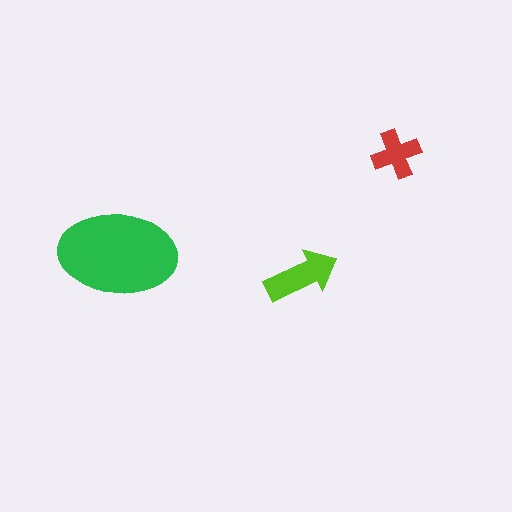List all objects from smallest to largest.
The red cross, the lime arrow, the green ellipse.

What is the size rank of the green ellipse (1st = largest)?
1st.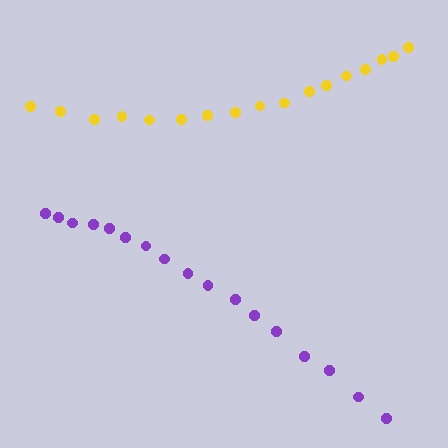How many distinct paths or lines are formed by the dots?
There are 2 distinct paths.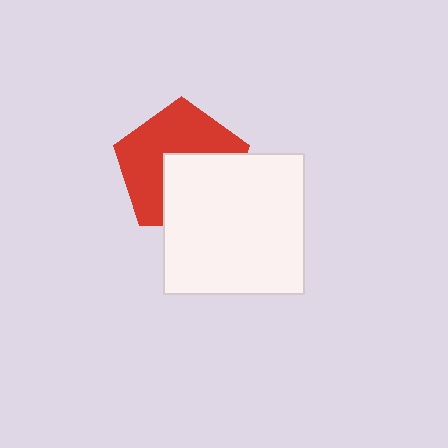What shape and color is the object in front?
The object in front is a white square.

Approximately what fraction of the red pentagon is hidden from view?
Roughly 42% of the red pentagon is hidden behind the white square.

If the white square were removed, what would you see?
You would see the complete red pentagon.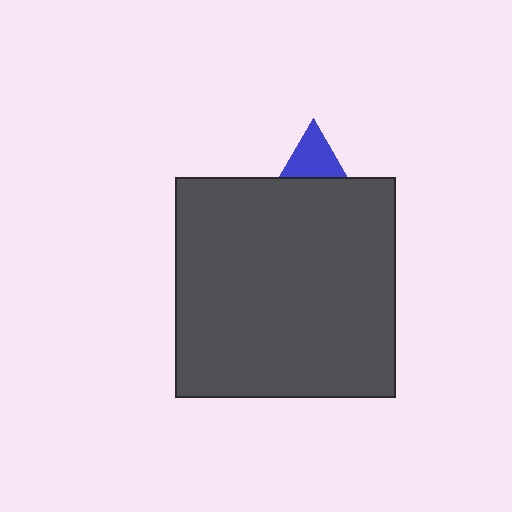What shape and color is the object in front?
The object in front is a dark gray square.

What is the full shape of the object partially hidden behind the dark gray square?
The partially hidden object is a blue triangle.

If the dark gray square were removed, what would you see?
You would see the complete blue triangle.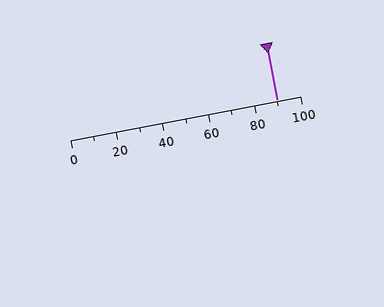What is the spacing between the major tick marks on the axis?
The major ticks are spaced 20 apart.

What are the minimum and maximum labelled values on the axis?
The axis runs from 0 to 100.